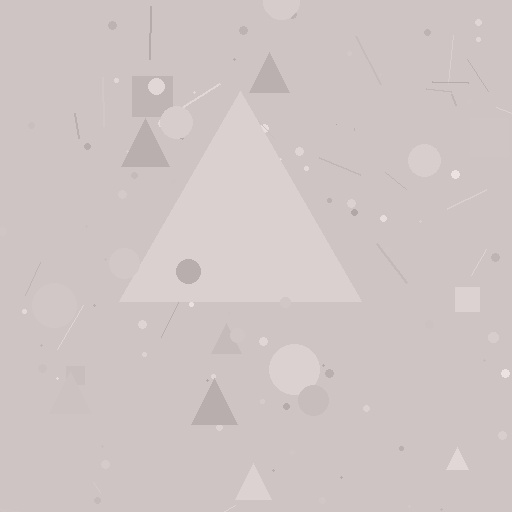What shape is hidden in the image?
A triangle is hidden in the image.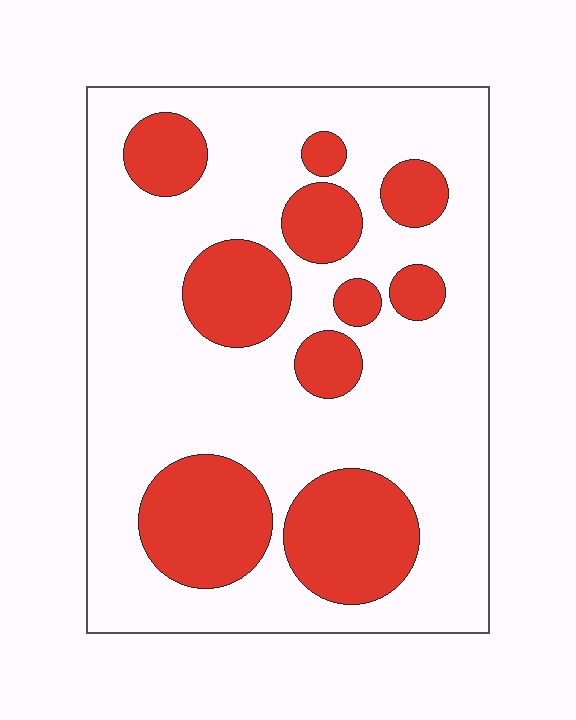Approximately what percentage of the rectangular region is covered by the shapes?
Approximately 30%.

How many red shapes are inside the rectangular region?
10.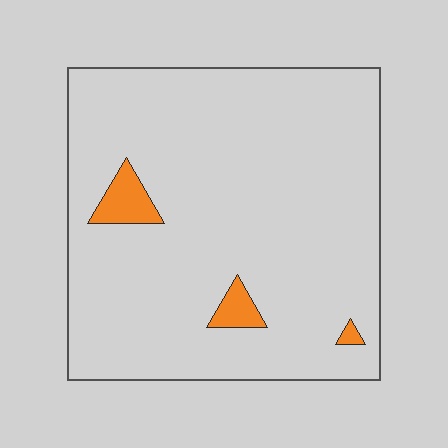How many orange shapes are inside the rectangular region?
3.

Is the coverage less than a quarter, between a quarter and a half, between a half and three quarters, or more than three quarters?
Less than a quarter.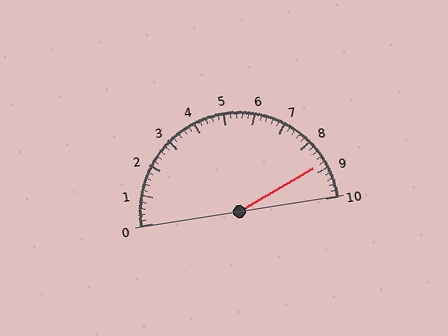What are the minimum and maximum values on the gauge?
The gauge ranges from 0 to 10.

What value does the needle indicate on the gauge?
The needle indicates approximately 8.8.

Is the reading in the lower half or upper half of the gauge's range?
The reading is in the upper half of the range (0 to 10).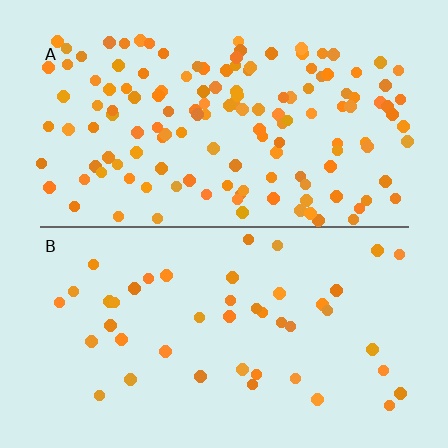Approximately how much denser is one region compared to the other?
Approximately 3.1× — region A over region B.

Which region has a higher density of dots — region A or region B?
A (the top).